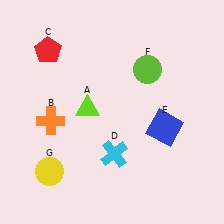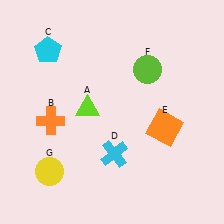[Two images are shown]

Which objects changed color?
C changed from red to cyan. E changed from blue to orange.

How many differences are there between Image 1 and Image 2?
There are 2 differences between the two images.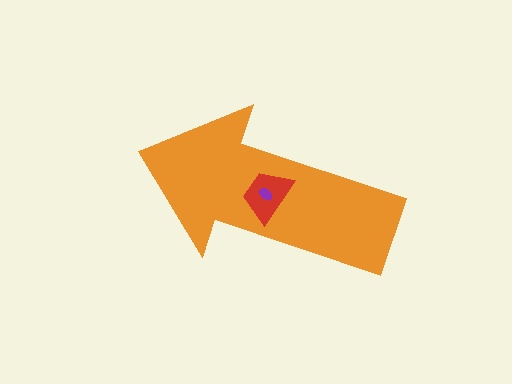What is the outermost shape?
The orange arrow.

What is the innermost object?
The purple ellipse.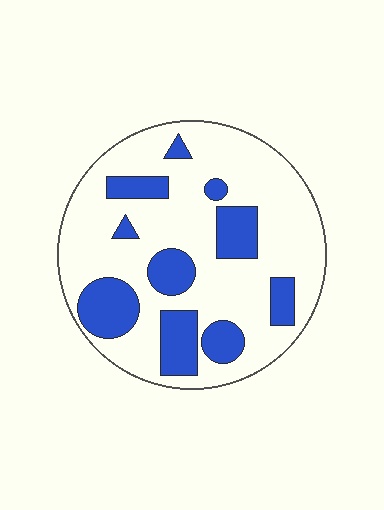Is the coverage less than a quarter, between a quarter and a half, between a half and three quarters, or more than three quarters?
Between a quarter and a half.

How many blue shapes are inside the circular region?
10.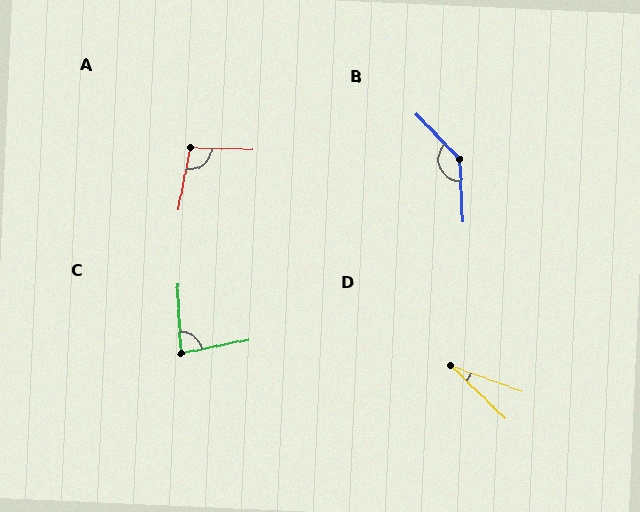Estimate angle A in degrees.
Approximately 100 degrees.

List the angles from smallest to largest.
D (25°), C (82°), A (100°), B (138°).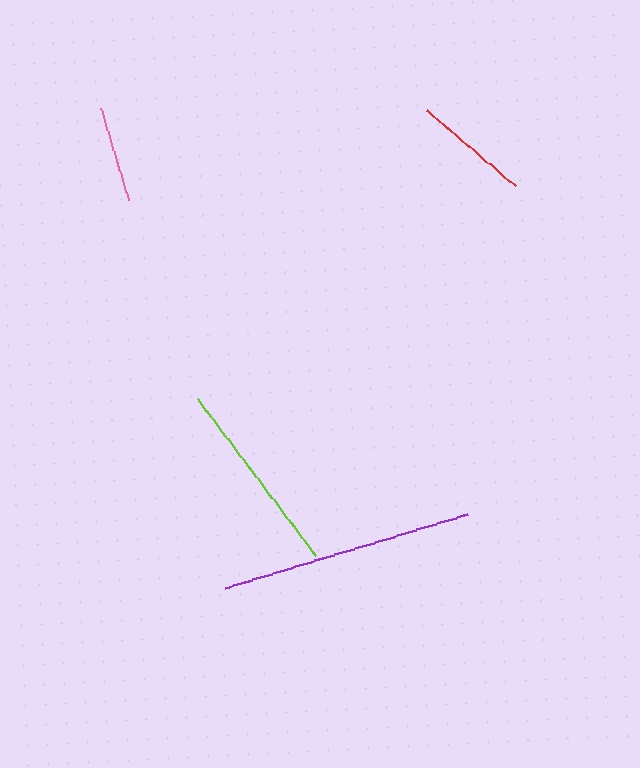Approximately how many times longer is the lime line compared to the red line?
The lime line is approximately 1.7 times the length of the red line.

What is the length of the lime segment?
The lime segment is approximately 198 pixels long.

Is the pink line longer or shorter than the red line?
The red line is longer than the pink line.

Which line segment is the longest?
The purple line is the longest at approximately 254 pixels.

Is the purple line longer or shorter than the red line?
The purple line is longer than the red line.